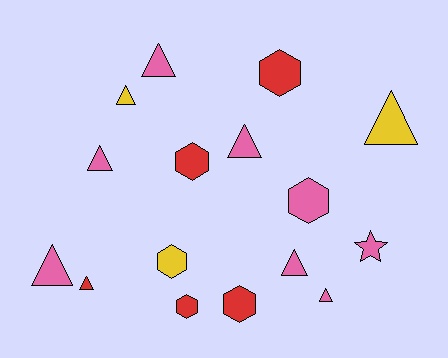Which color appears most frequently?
Pink, with 8 objects.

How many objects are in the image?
There are 16 objects.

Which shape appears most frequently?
Triangle, with 9 objects.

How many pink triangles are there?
There are 6 pink triangles.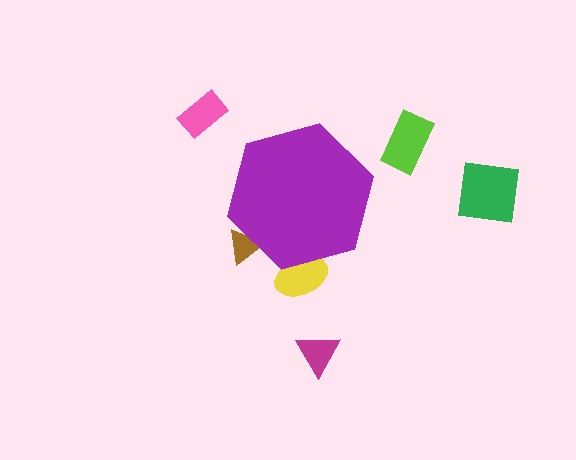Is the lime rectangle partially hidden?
No, the lime rectangle is fully visible.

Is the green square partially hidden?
No, the green square is fully visible.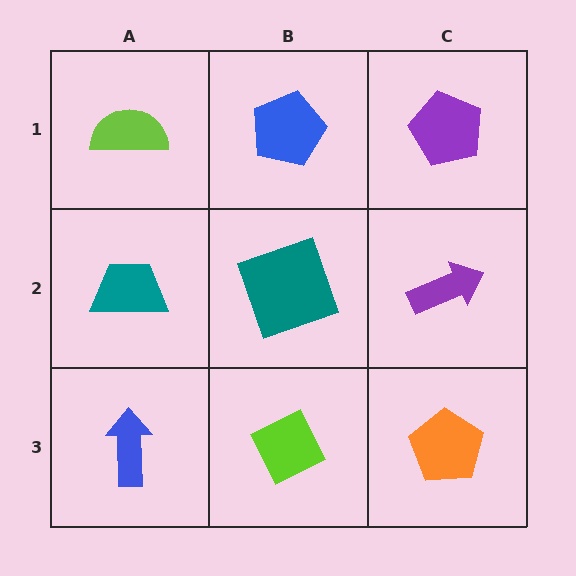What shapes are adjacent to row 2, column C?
A purple pentagon (row 1, column C), an orange pentagon (row 3, column C), a teal square (row 2, column B).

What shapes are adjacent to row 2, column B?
A blue pentagon (row 1, column B), a lime diamond (row 3, column B), a teal trapezoid (row 2, column A), a purple arrow (row 2, column C).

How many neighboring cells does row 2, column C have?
3.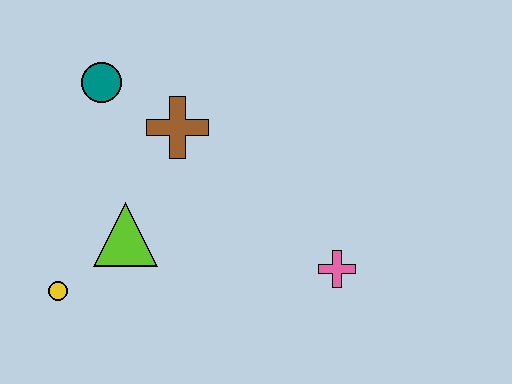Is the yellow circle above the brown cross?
No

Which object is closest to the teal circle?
The brown cross is closest to the teal circle.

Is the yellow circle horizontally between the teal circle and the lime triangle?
No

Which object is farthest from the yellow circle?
The pink cross is farthest from the yellow circle.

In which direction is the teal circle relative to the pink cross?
The teal circle is to the left of the pink cross.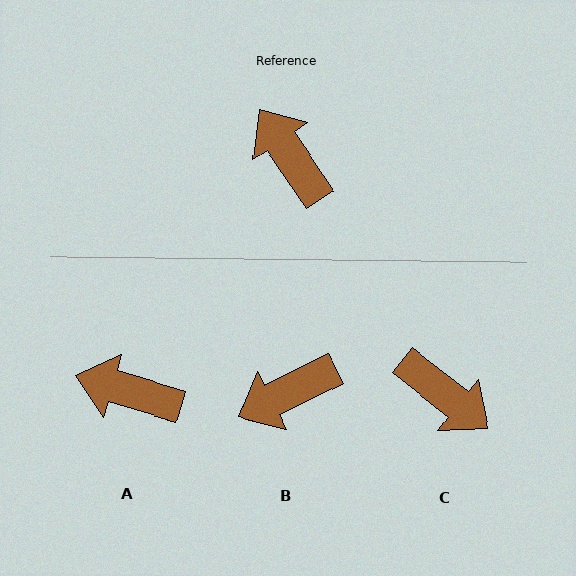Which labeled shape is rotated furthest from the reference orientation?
C, about 163 degrees away.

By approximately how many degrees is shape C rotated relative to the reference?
Approximately 163 degrees clockwise.